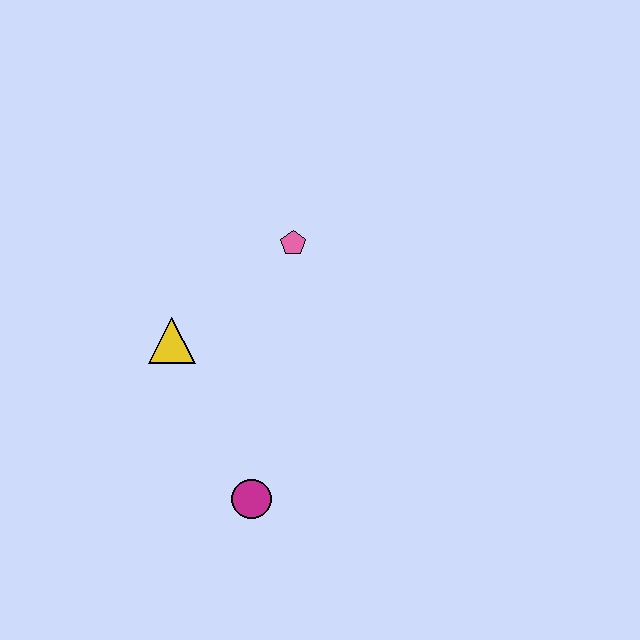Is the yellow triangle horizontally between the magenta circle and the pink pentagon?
No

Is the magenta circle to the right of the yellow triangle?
Yes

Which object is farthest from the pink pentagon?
The magenta circle is farthest from the pink pentagon.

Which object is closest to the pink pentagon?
The yellow triangle is closest to the pink pentagon.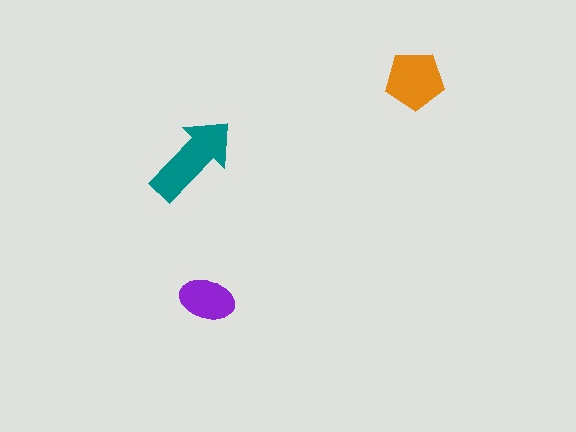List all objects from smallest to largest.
The purple ellipse, the orange pentagon, the teal arrow.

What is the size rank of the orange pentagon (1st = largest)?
2nd.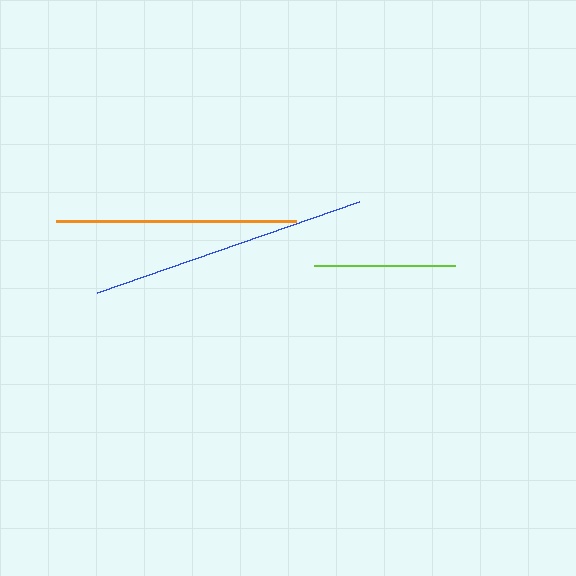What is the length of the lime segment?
The lime segment is approximately 142 pixels long.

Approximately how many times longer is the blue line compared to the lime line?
The blue line is approximately 2.0 times the length of the lime line.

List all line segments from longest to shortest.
From longest to shortest: blue, orange, lime.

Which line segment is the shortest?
The lime line is the shortest at approximately 142 pixels.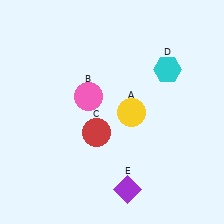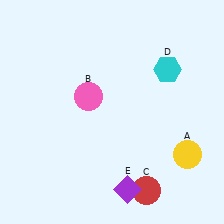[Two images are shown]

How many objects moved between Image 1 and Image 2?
2 objects moved between the two images.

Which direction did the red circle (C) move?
The red circle (C) moved down.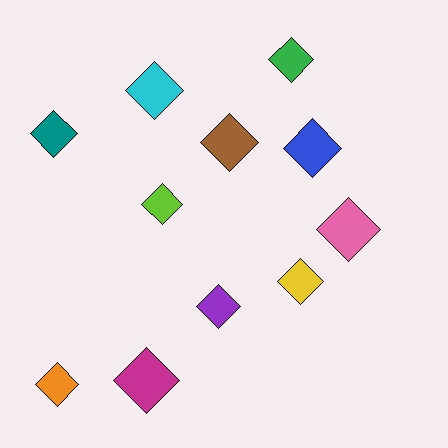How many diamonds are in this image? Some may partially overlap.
There are 11 diamonds.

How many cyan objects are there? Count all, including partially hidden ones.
There is 1 cyan object.